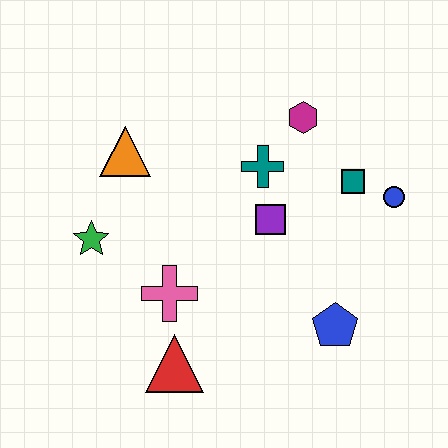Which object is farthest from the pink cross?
The blue circle is farthest from the pink cross.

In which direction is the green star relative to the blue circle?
The green star is to the left of the blue circle.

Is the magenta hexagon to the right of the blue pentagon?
No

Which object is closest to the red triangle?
The pink cross is closest to the red triangle.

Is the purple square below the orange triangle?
Yes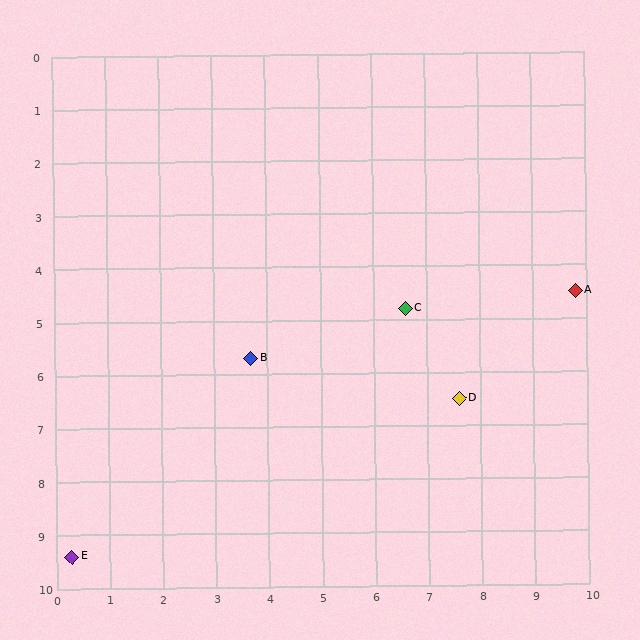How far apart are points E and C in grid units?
Points E and C are about 7.8 grid units apart.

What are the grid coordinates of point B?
Point B is at approximately (3.7, 5.7).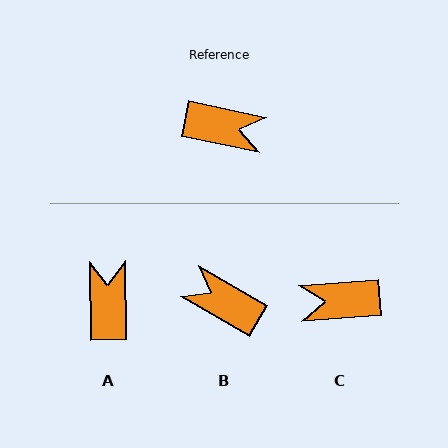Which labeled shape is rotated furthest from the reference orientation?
C, about 164 degrees away.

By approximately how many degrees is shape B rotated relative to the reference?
Approximately 161 degrees counter-clockwise.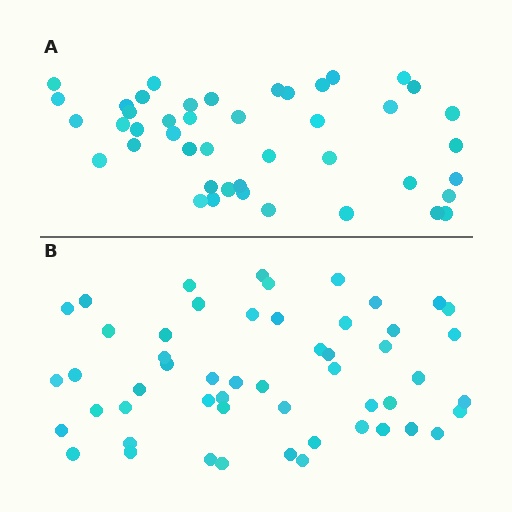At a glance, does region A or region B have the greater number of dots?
Region B (the bottom region) has more dots.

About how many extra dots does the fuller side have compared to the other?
Region B has roughly 8 or so more dots than region A.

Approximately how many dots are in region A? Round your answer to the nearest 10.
About 40 dots. (The exact count is 44, which rounds to 40.)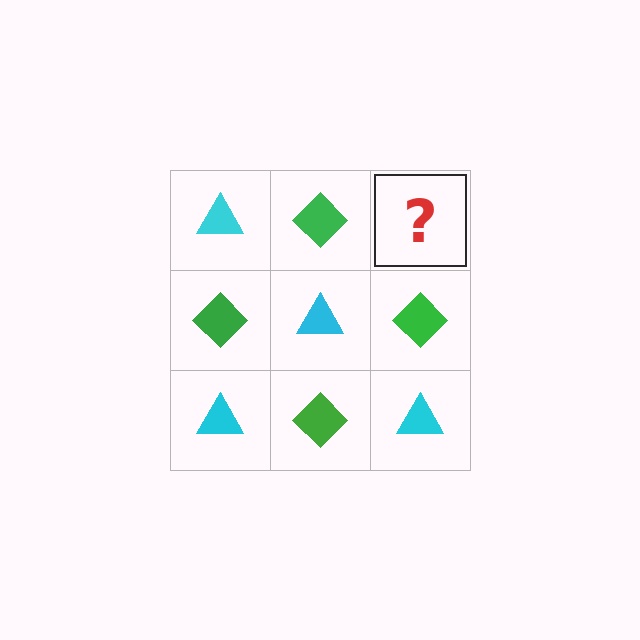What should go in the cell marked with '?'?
The missing cell should contain a cyan triangle.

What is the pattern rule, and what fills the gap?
The rule is that it alternates cyan triangle and green diamond in a checkerboard pattern. The gap should be filled with a cyan triangle.